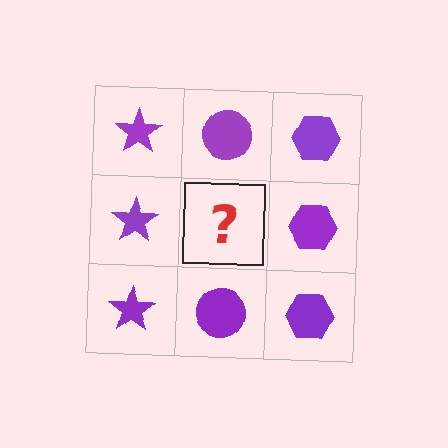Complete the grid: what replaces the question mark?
The question mark should be replaced with a purple circle.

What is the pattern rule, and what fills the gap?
The rule is that each column has a consistent shape. The gap should be filled with a purple circle.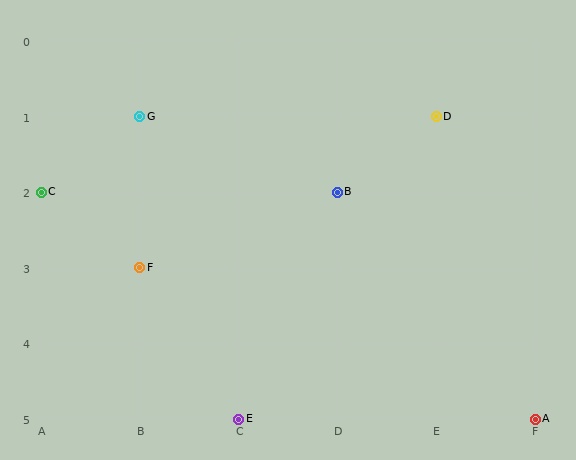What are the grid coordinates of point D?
Point D is at grid coordinates (E, 1).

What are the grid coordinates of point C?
Point C is at grid coordinates (A, 2).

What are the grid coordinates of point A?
Point A is at grid coordinates (F, 5).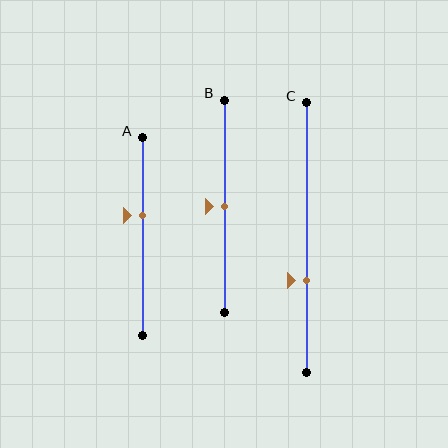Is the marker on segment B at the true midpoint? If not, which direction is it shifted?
Yes, the marker on segment B is at the true midpoint.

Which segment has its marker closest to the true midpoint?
Segment B has its marker closest to the true midpoint.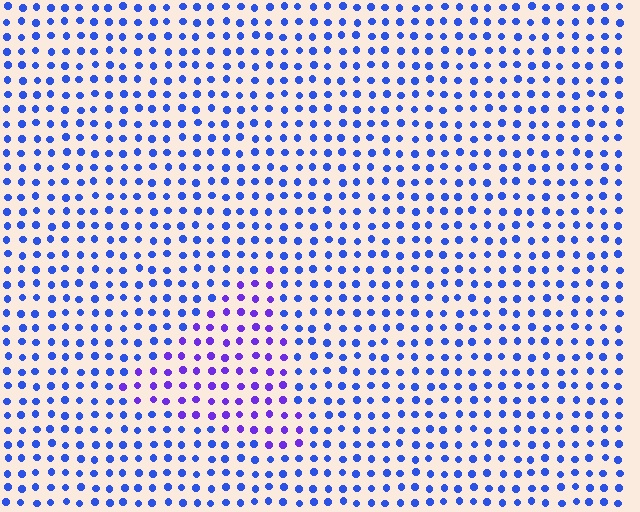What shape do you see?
I see a triangle.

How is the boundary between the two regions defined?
The boundary is defined purely by a slight shift in hue (about 36 degrees). Spacing, size, and orientation are identical on both sides.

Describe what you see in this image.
The image is filled with small blue elements in a uniform arrangement. A triangle-shaped region is visible where the elements are tinted to a slightly different hue, forming a subtle color boundary.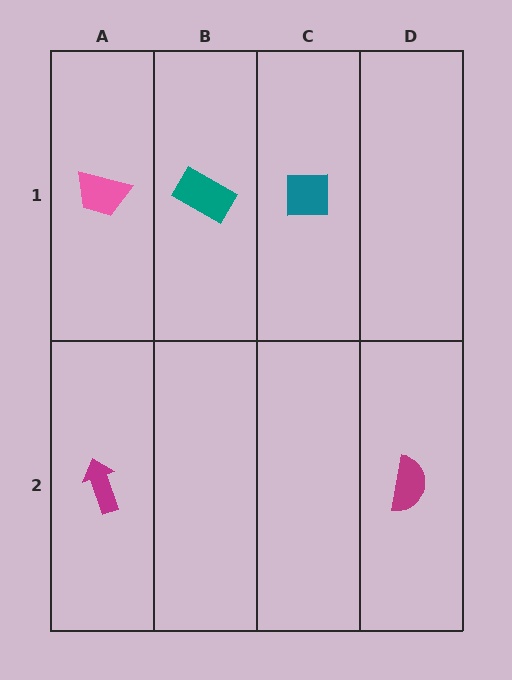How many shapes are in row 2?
2 shapes.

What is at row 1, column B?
A teal rectangle.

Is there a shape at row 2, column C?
No, that cell is empty.